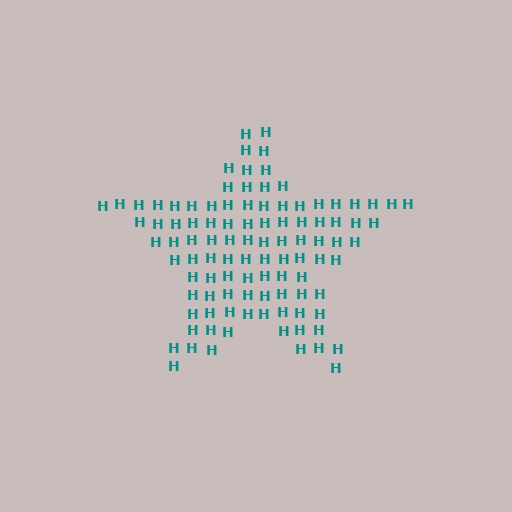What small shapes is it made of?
It is made of small letter H's.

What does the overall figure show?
The overall figure shows a star.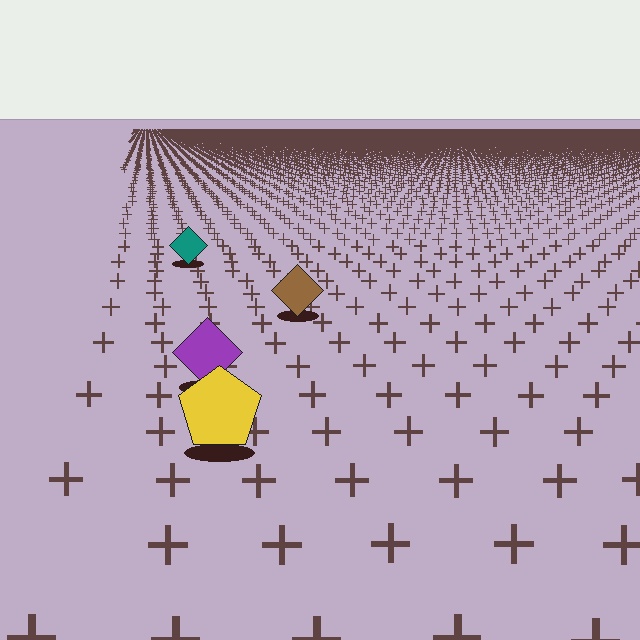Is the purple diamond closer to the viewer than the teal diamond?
Yes. The purple diamond is closer — you can tell from the texture gradient: the ground texture is coarser near it.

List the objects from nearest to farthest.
From nearest to farthest: the yellow pentagon, the purple diamond, the brown diamond, the teal diamond.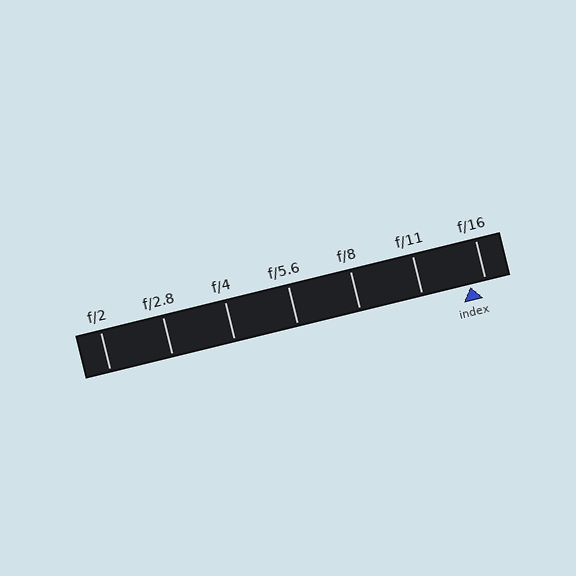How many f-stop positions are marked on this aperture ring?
There are 7 f-stop positions marked.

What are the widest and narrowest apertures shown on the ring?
The widest aperture shown is f/2 and the narrowest is f/16.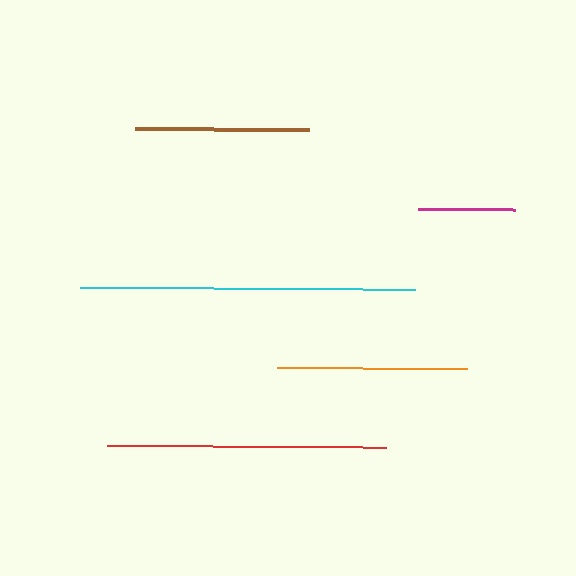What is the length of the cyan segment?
The cyan segment is approximately 335 pixels long.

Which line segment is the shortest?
The magenta line is the shortest at approximately 97 pixels.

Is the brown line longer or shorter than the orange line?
The orange line is longer than the brown line.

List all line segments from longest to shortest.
From longest to shortest: cyan, red, orange, brown, magenta.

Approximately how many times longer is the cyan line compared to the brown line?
The cyan line is approximately 1.9 times the length of the brown line.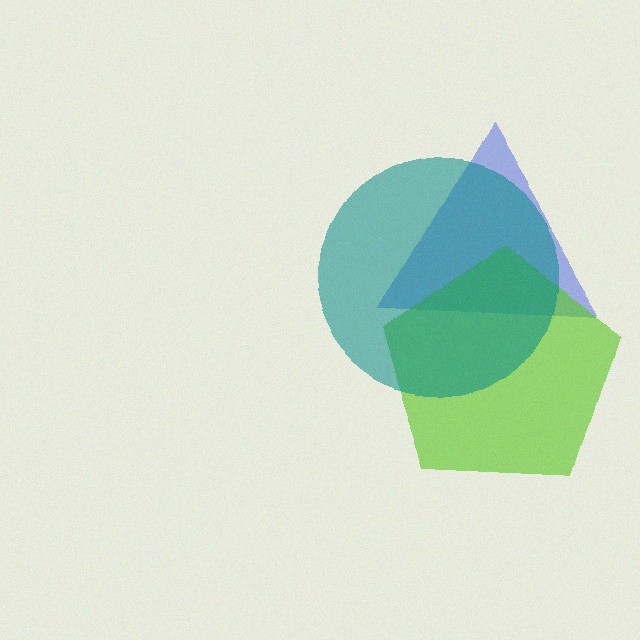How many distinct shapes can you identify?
There are 3 distinct shapes: a blue triangle, a lime pentagon, a teal circle.